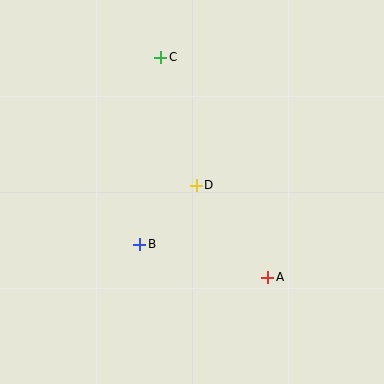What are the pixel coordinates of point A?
Point A is at (268, 277).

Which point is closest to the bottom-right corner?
Point A is closest to the bottom-right corner.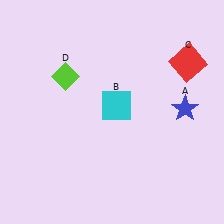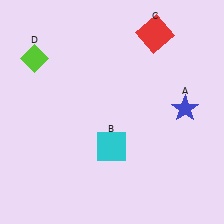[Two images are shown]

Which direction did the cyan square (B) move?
The cyan square (B) moved down.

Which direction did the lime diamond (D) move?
The lime diamond (D) moved left.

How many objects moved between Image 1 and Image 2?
3 objects moved between the two images.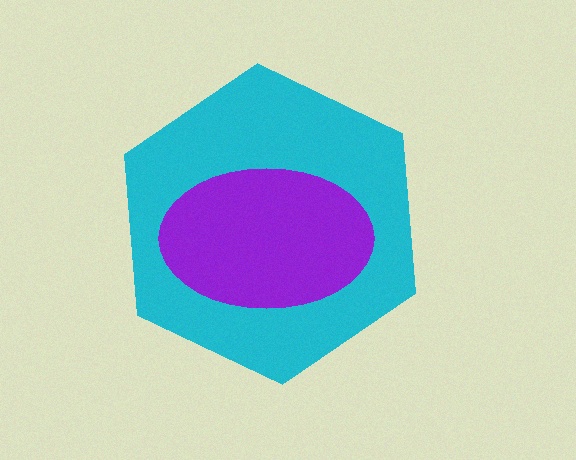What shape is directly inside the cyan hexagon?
The purple ellipse.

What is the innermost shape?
The purple ellipse.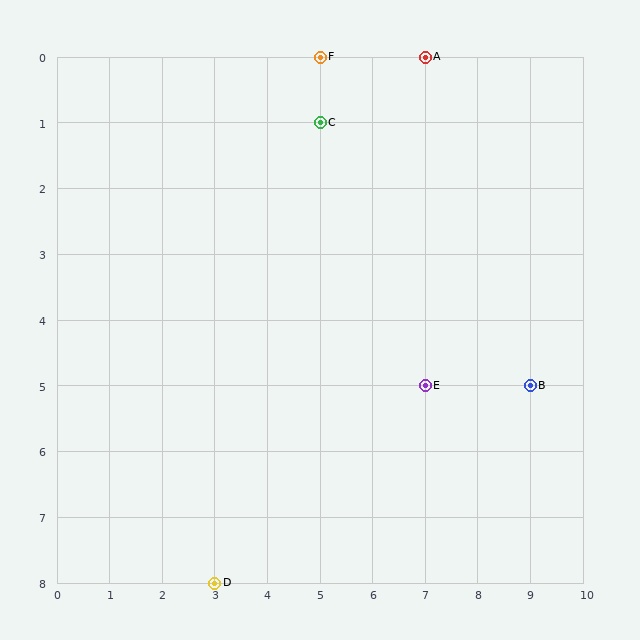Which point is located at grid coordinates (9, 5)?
Point B is at (9, 5).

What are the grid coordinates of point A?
Point A is at grid coordinates (7, 0).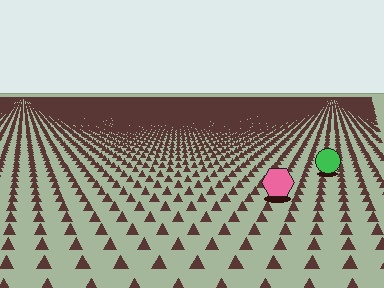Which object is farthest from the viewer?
The green circle is farthest from the viewer. It appears smaller and the ground texture around it is denser.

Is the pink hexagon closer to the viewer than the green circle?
Yes. The pink hexagon is closer — you can tell from the texture gradient: the ground texture is coarser near it.